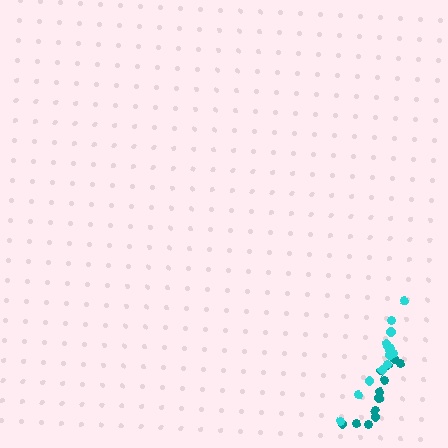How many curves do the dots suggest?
There are 2 distinct paths.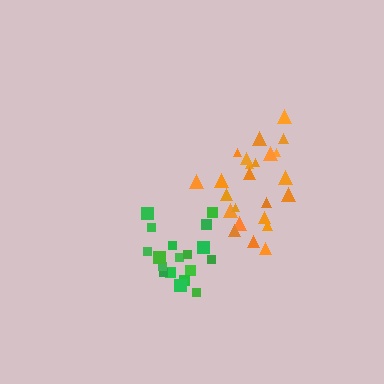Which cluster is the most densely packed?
Green.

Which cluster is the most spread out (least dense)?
Orange.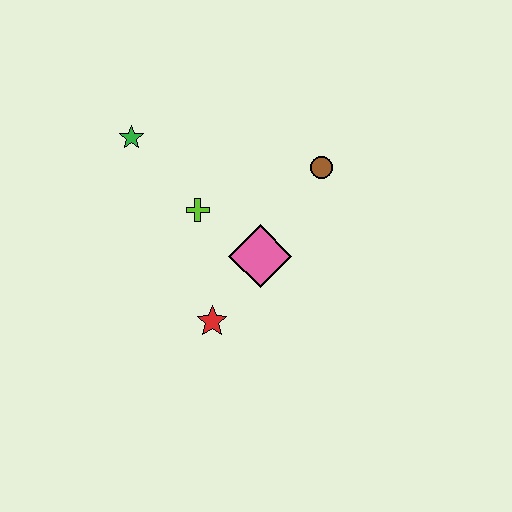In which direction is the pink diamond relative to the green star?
The pink diamond is to the right of the green star.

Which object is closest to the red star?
The pink diamond is closest to the red star.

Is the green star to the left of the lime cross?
Yes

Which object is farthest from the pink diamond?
The green star is farthest from the pink diamond.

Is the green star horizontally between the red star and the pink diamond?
No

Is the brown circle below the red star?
No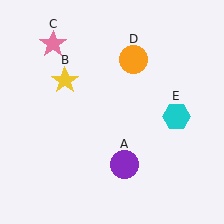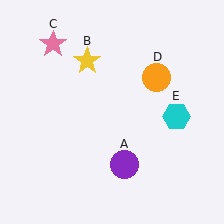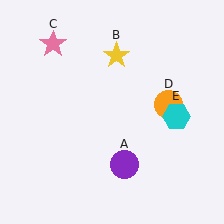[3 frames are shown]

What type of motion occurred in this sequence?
The yellow star (object B), orange circle (object D) rotated clockwise around the center of the scene.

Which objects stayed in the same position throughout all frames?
Purple circle (object A) and pink star (object C) and cyan hexagon (object E) remained stationary.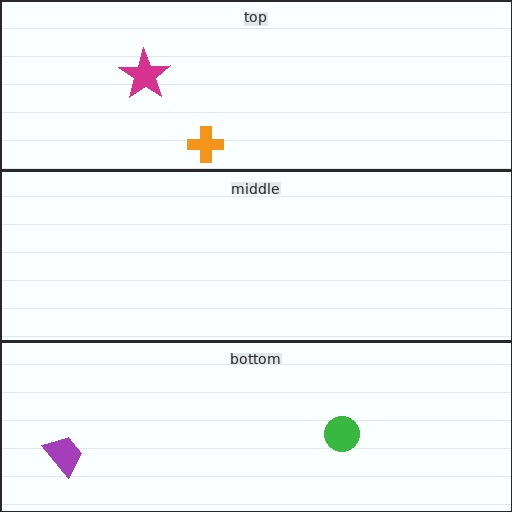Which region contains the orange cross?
The top region.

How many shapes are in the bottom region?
2.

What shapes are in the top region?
The orange cross, the magenta star.